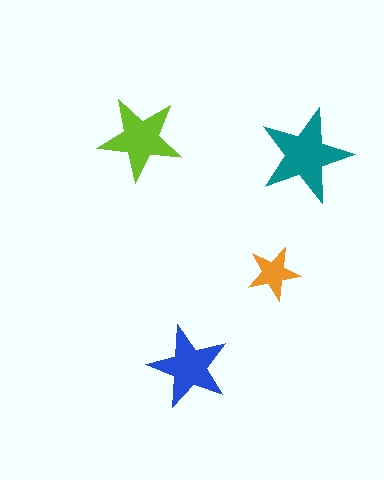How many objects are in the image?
There are 4 objects in the image.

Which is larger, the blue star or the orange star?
The blue one.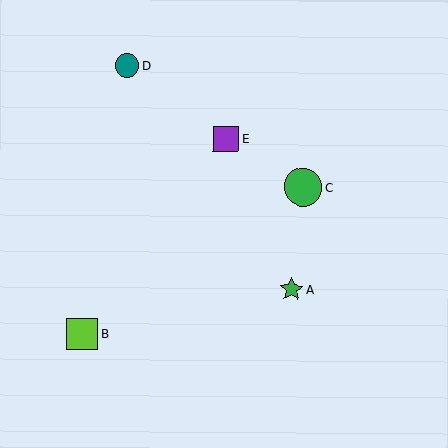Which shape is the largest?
The green circle (labeled C) is the largest.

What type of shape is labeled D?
Shape D is a teal circle.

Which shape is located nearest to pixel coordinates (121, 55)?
The teal circle (labeled D) at (127, 66) is nearest to that location.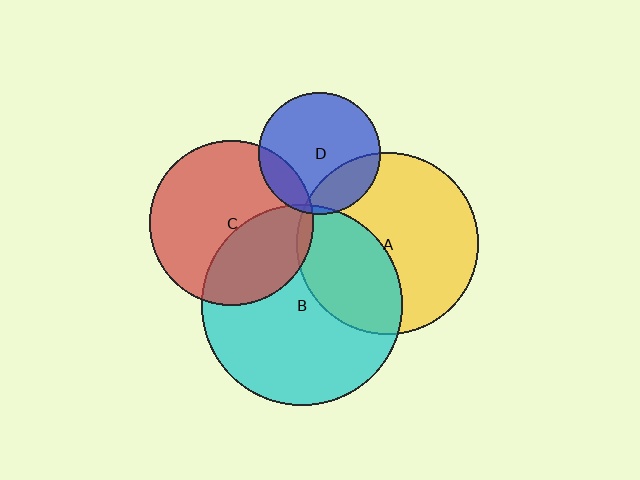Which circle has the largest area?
Circle B (cyan).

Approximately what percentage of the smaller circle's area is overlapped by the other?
Approximately 35%.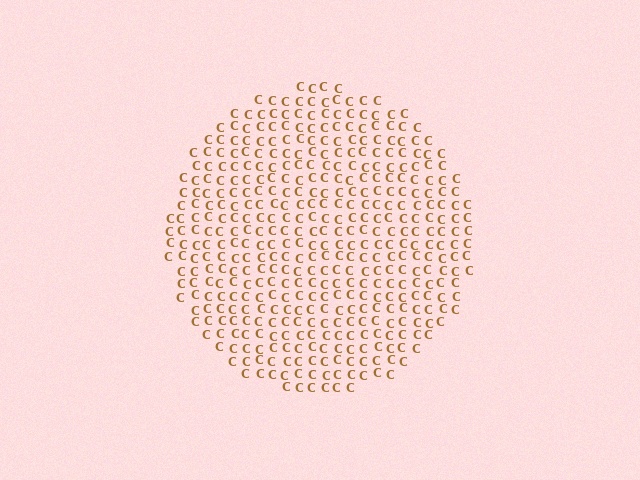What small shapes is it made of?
It is made of small letter C's.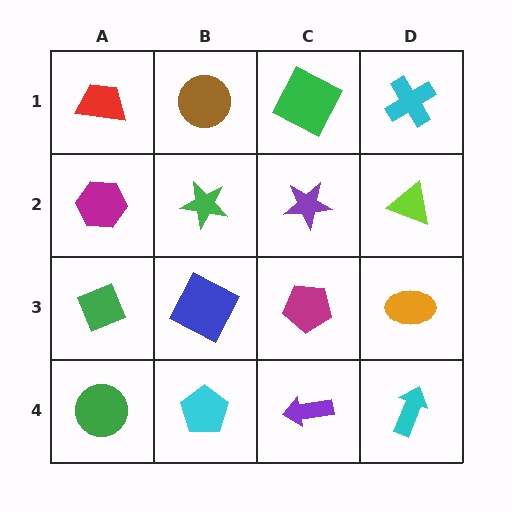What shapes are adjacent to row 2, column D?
A cyan cross (row 1, column D), an orange ellipse (row 3, column D), a purple star (row 2, column C).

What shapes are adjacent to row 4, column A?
A green diamond (row 3, column A), a cyan pentagon (row 4, column B).